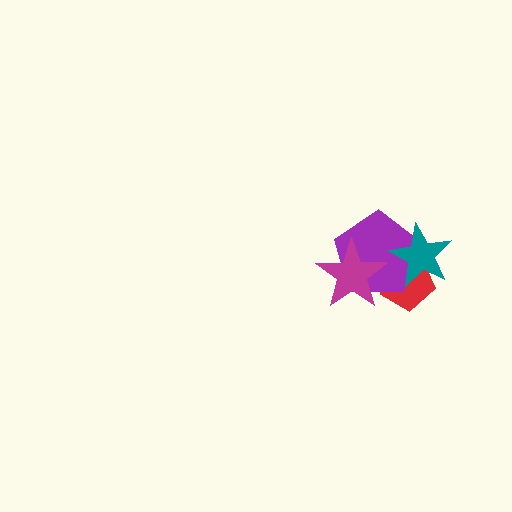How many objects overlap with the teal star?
2 objects overlap with the teal star.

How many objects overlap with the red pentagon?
3 objects overlap with the red pentagon.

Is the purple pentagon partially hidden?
Yes, it is partially covered by another shape.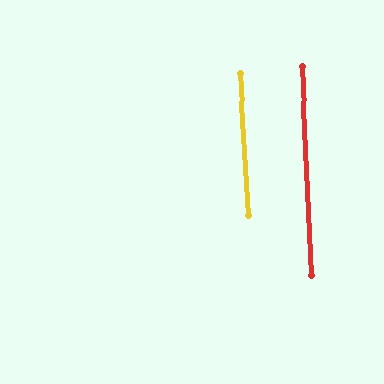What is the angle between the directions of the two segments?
Approximately 1 degree.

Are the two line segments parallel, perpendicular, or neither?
Parallel — their directions differ by only 1.1°.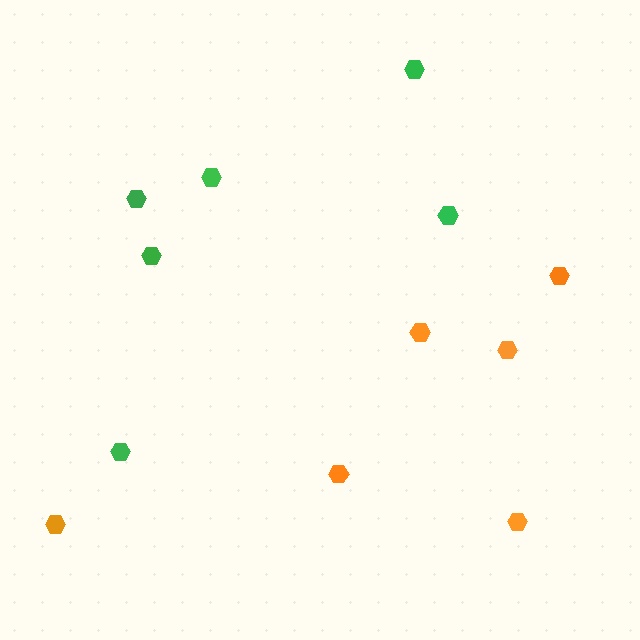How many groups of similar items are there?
There are 2 groups: one group of orange hexagons (6) and one group of green hexagons (6).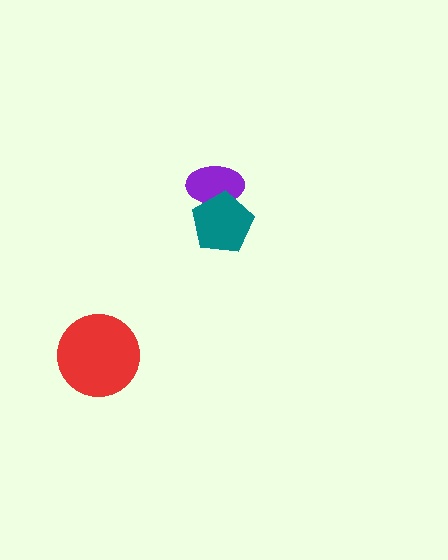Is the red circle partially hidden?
No, no other shape covers it.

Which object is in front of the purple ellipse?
The teal pentagon is in front of the purple ellipse.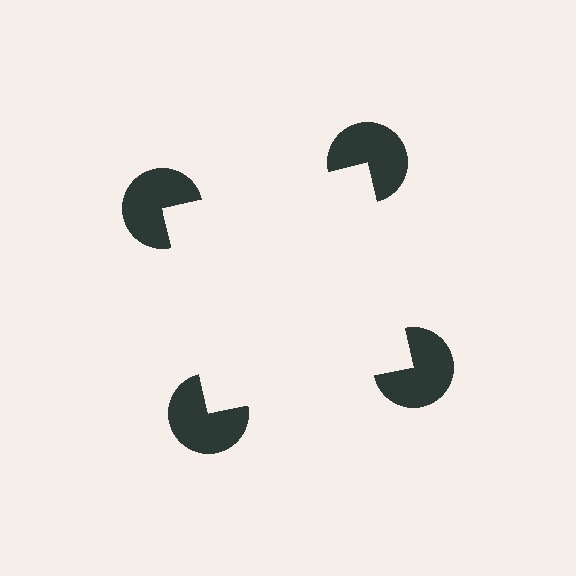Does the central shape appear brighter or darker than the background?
It typically appears slightly brighter than the background, even though no actual brightness change is drawn.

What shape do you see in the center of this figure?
An illusory square — its edges are inferred from the aligned wedge cuts in the pac-man discs, not physically drawn.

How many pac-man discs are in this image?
There are 4 — one at each vertex of the illusory square.